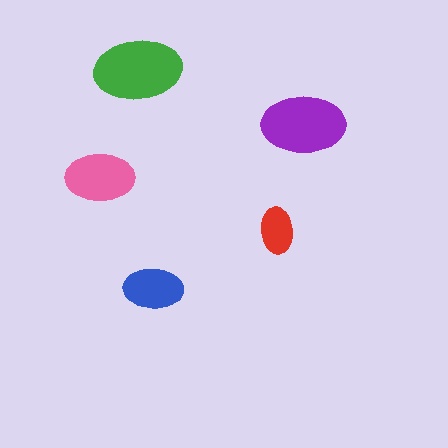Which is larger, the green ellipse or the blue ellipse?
The green one.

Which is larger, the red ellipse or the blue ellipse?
The blue one.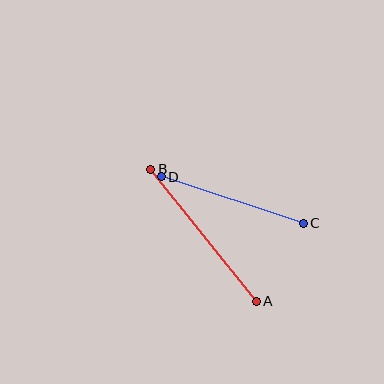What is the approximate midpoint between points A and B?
The midpoint is at approximately (204, 235) pixels.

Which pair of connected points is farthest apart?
Points A and B are farthest apart.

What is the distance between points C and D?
The distance is approximately 149 pixels.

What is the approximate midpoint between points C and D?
The midpoint is at approximately (232, 200) pixels.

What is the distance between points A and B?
The distance is approximately 169 pixels.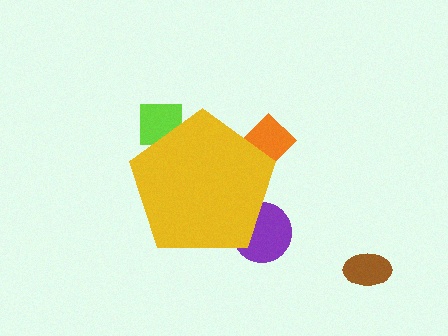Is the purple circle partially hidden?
Yes, the purple circle is partially hidden behind the yellow pentagon.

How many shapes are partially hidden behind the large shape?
3 shapes are partially hidden.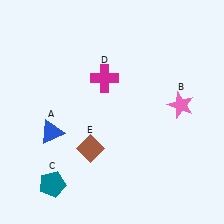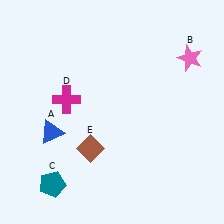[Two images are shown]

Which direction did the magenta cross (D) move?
The magenta cross (D) moved left.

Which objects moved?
The objects that moved are: the pink star (B), the magenta cross (D).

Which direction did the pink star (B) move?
The pink star (B) moved up.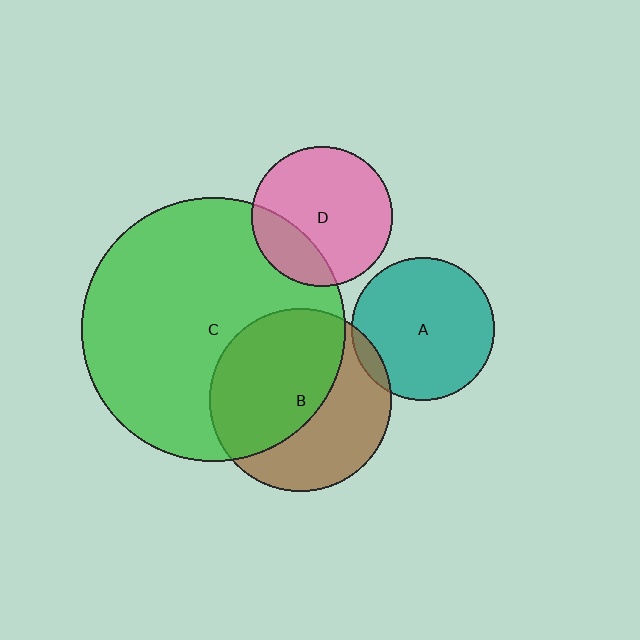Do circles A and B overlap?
Yes.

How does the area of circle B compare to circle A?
Approximately 1.6 times.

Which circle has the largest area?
Circle C (green).